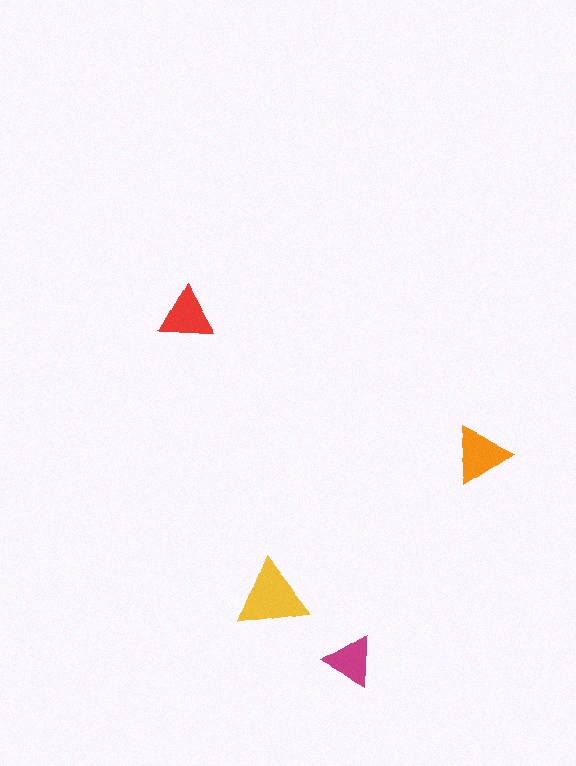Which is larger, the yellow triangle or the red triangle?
The yellow one.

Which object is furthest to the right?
The orange triangle is rightmost.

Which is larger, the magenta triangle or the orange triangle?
The orange one.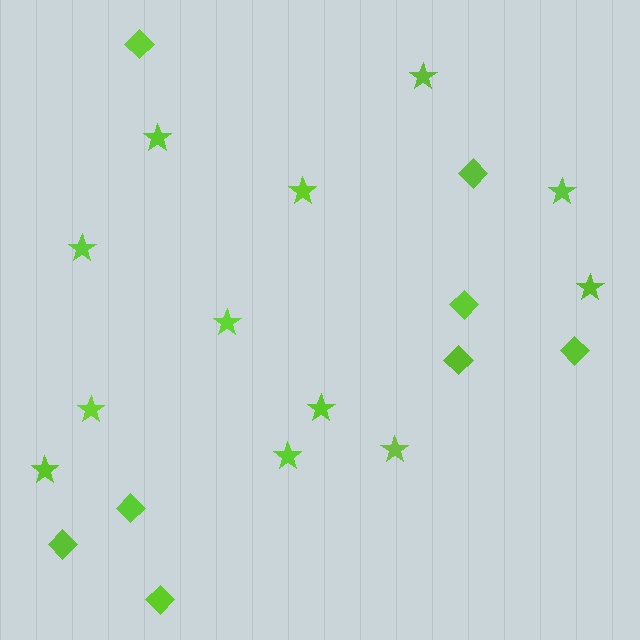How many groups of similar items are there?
There are 2 groups: one group of stars (12) and one group of diamonds (8).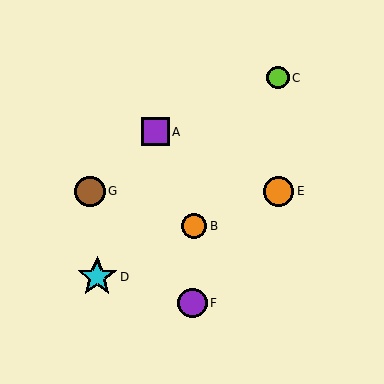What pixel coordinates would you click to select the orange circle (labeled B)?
Click at (194, 226) to select the orange circle B.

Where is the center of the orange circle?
The center of the orange circle is at (194, 226).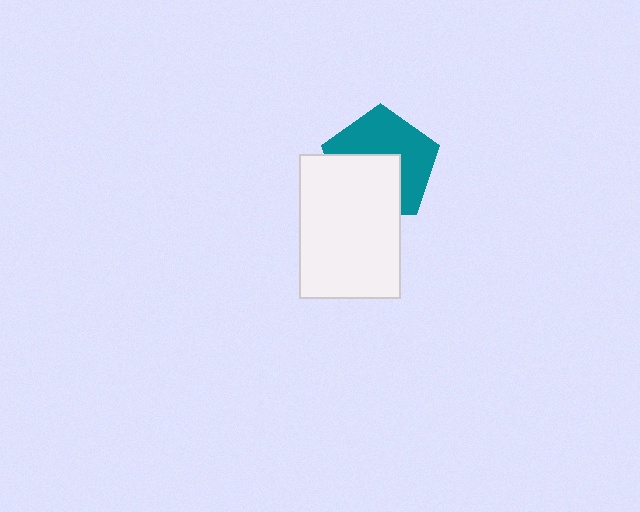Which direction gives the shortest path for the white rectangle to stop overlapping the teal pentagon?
Moving down gives the shortest separation.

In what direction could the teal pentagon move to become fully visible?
The teal pentagon could move up. That would shift it out from behind the white rectangle entirely.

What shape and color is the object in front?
The object in front is a white rectangle.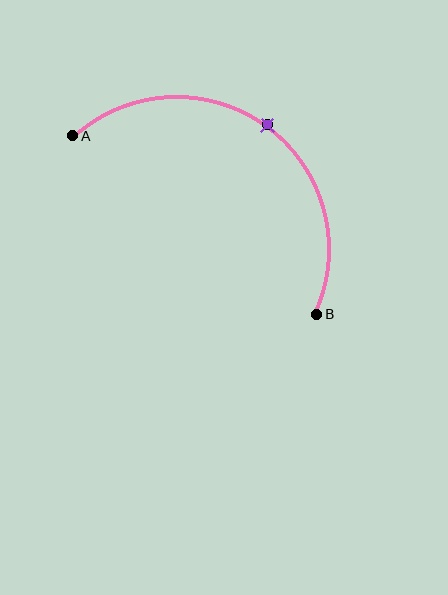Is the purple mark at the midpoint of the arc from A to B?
Yes. The purple mark lies on the arc at equal arc-length from both A and B — it is the arc midpoint.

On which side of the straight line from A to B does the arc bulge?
The arc bulges above and to the right of the straight line connecting A and B.